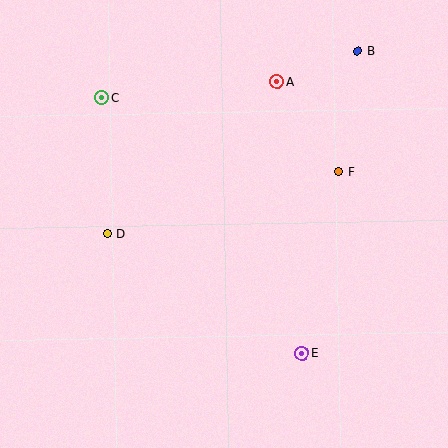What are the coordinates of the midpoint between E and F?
The midpoint between E and F is at (320, 262).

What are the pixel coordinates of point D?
Point D is at (108, 234).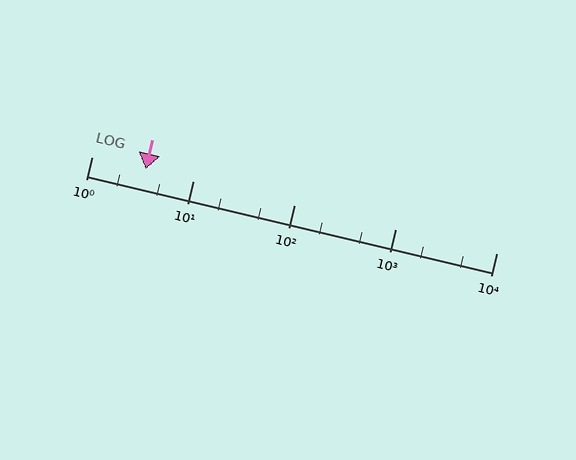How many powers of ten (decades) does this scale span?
The scale spans 4 decades, from 1 to 10000.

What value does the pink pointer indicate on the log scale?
The pointer indicates approximately 3.4.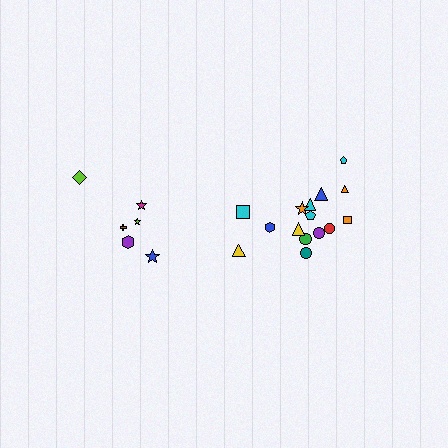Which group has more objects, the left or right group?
The right group.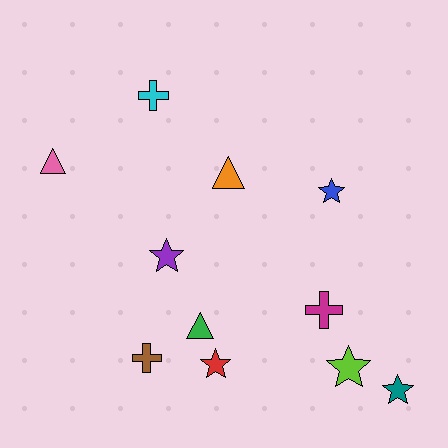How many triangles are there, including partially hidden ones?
There are 3 triangles.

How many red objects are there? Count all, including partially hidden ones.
There is 1 red object.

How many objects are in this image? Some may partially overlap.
There are 11 objects.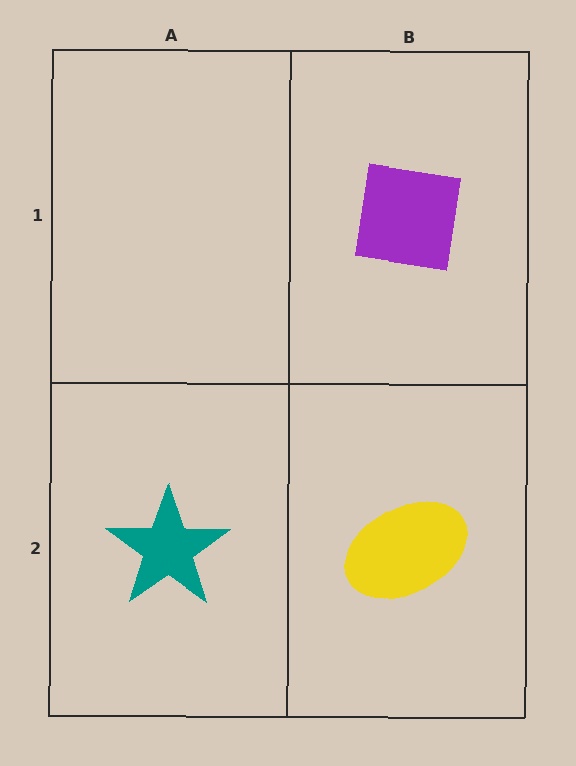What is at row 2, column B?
A yellow ellipse.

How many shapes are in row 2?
2 shapes.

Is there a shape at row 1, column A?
No, that cell is empty.